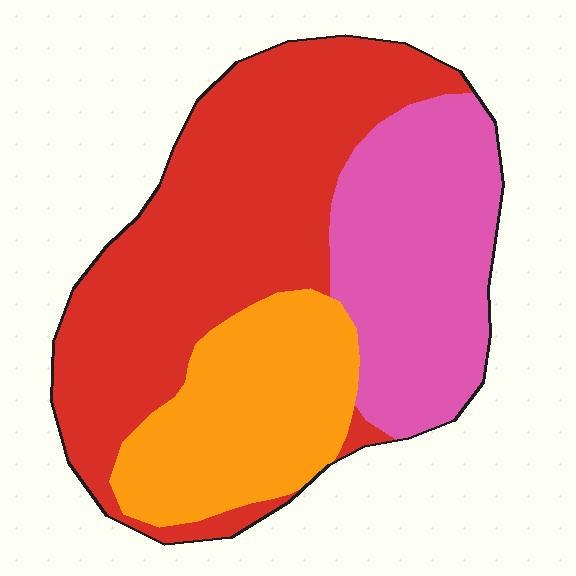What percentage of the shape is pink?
Pink covers about 30% of the shape.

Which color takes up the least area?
Orange, at roughly 25%.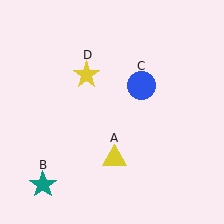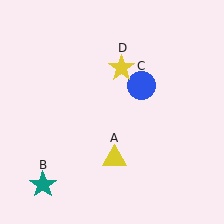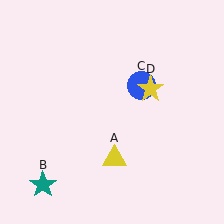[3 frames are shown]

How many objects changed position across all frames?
1 object changed position: yellow star (object D).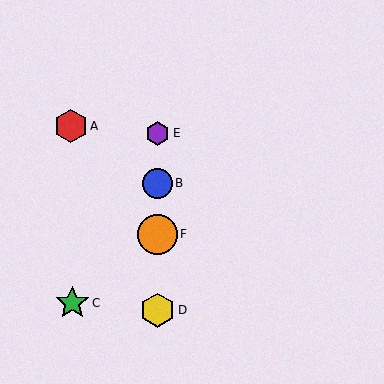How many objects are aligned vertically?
4 objects (B, D, E, F) are aligned vertically.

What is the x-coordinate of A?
Object A is at x≈71.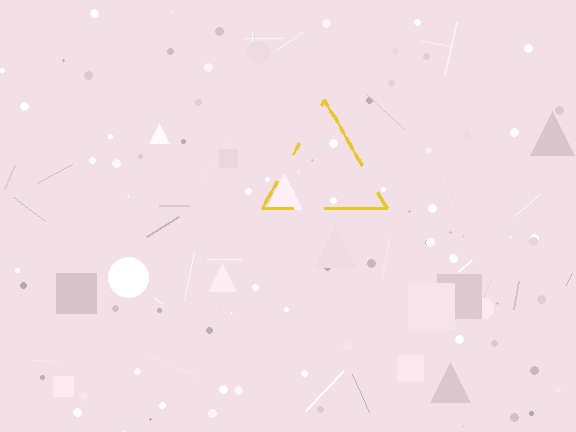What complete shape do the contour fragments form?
The contour fragments form a triangle.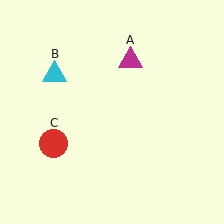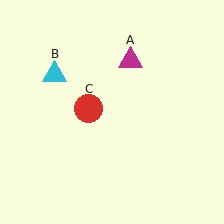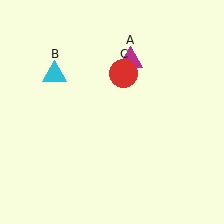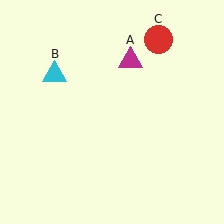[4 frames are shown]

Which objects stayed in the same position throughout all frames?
Magenta triangle (object A) and cyan triangle (object B) remained stationary.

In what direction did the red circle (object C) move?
The red circle (object C) moved up and to the right.